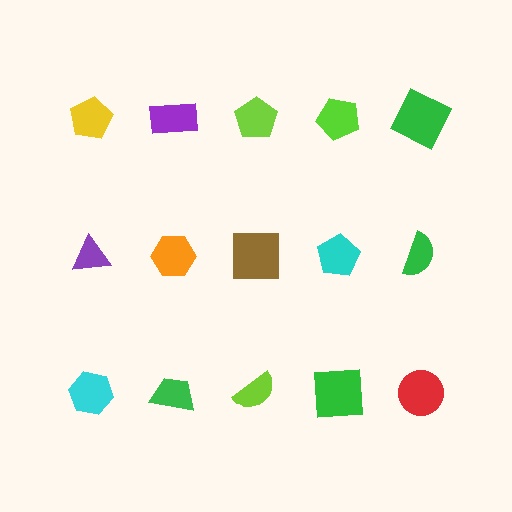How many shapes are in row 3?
5 shapes.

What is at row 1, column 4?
A lime pentagon.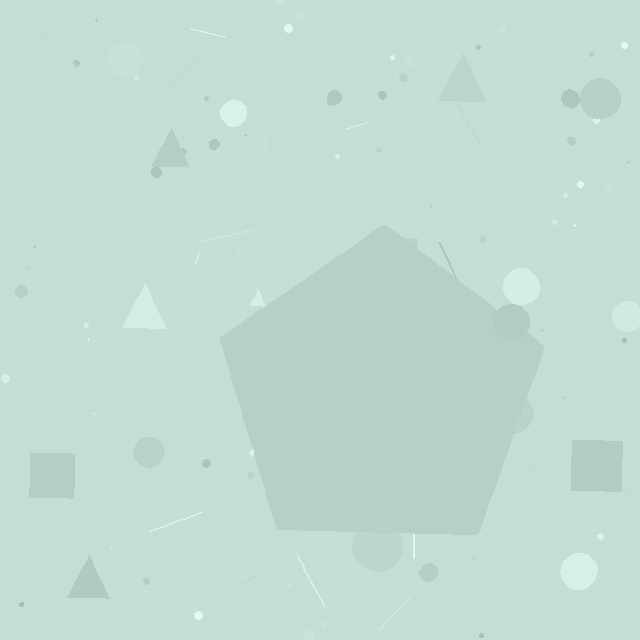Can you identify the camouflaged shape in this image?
The camouflaged shape is a pentagon.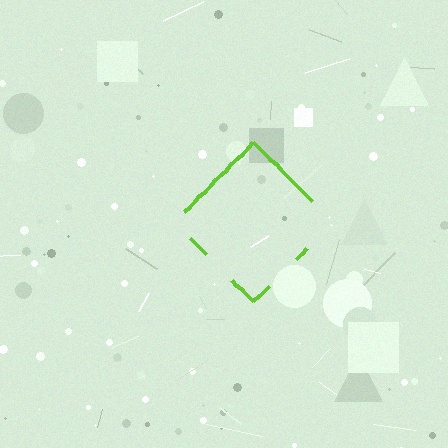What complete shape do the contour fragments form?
The contour fragments form a diamond.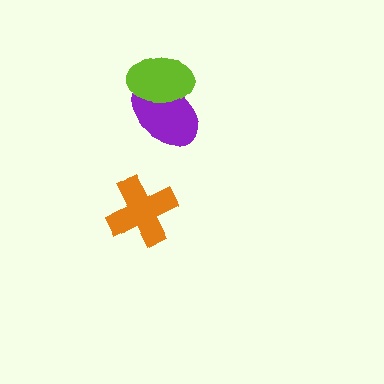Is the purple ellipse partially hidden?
Yes, it is partially covered by another shape.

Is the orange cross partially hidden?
No, no other shape covers it.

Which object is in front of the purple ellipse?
The lime ellipse is in front of the purple ellipse.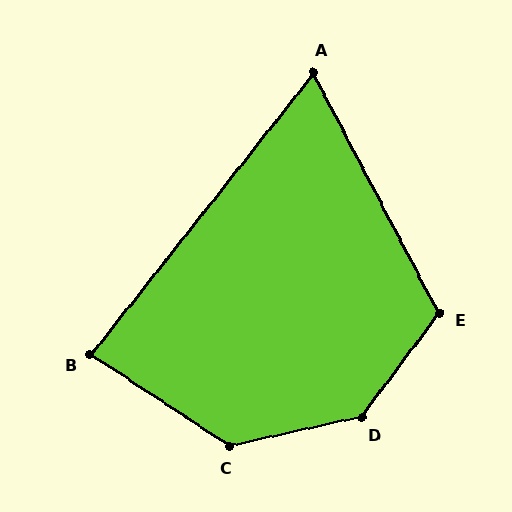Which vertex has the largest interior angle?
D, at approximately 140 degrees.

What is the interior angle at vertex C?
Approximately 134 degrees (obtuse).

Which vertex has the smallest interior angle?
A, at approximately 66 degrees.